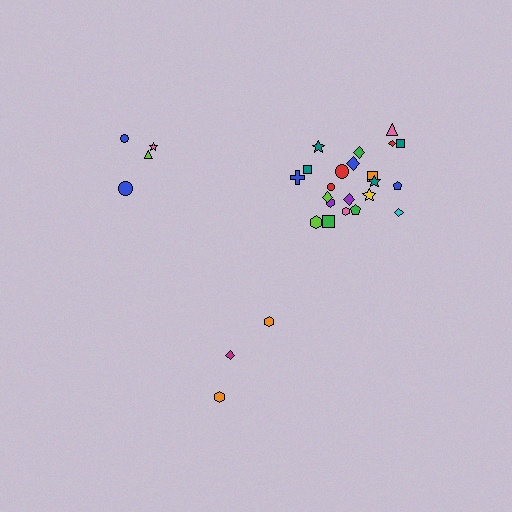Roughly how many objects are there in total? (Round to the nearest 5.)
Roughly 30 objects in total.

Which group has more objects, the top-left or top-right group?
The top-right group.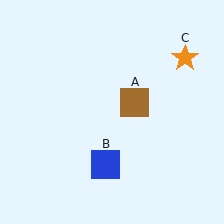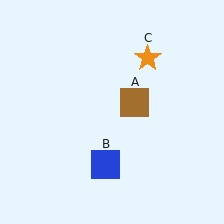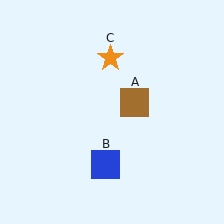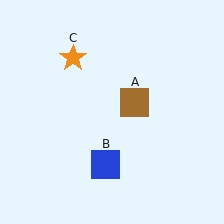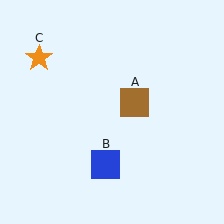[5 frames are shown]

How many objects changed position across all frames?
1 object changed position: orange star (object C).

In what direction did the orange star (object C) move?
The orange star (object C) moved left.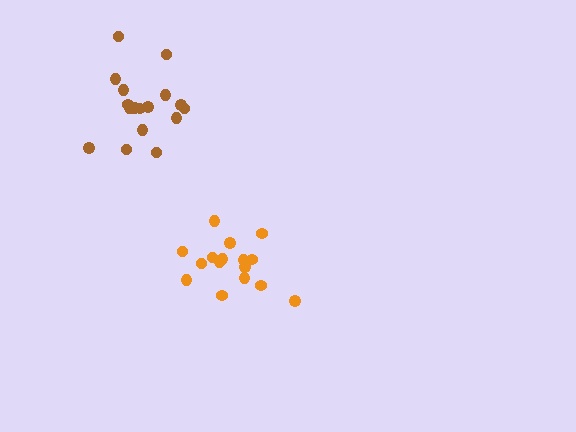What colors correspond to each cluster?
The clusters are colored: orange, brown.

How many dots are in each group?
Group 1: 16 dots, Group 2: 17 dots (33 total).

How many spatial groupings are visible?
There are 2 spatial groupings.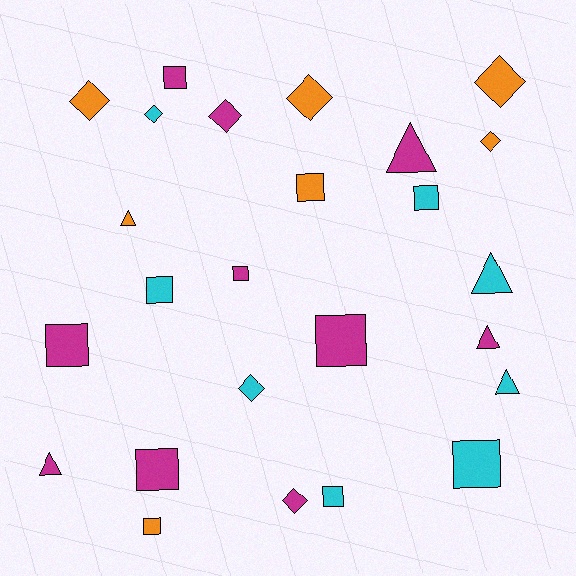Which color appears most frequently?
Magenta, with 10 objects.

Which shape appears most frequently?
Square, with 11 objects.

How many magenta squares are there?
There are 5 magenta squares.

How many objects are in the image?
There are 25 objects.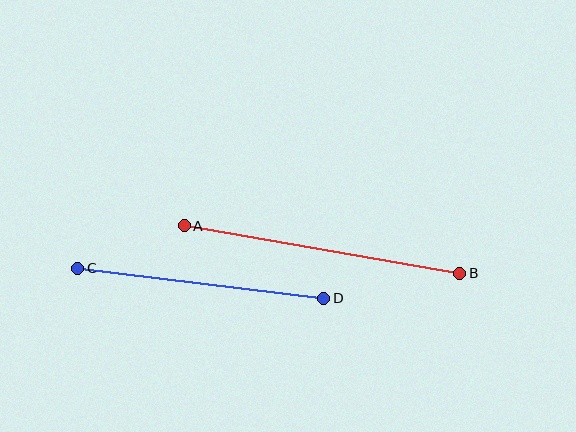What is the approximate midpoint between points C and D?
The midpoint is at approximately (201, 283) pixels.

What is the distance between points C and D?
The distance is approximately 248 pixels.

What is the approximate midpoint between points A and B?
The midpoint is at approximately (322, 250) pixels.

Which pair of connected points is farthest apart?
Points A and B are farthest apart.